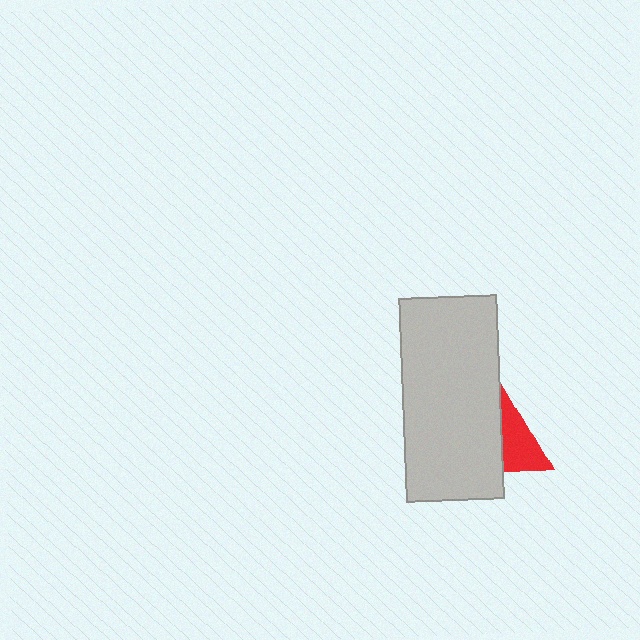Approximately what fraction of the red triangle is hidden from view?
Roughly 51% of the red triangle is hidden behind the light gray rectangle.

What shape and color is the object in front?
The object in front is a light gray rectangle.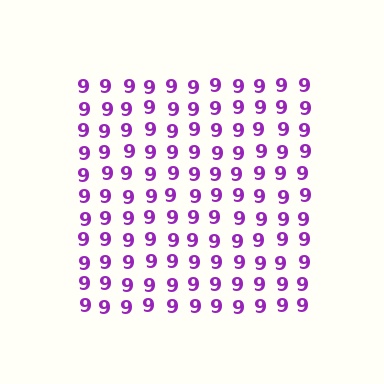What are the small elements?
The small elements are digit 9's.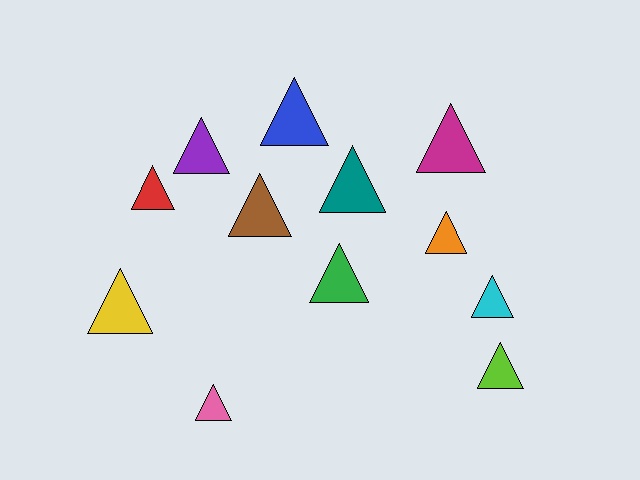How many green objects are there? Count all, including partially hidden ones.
There is 1 green object.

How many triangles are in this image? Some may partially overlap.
There are 12 triangles.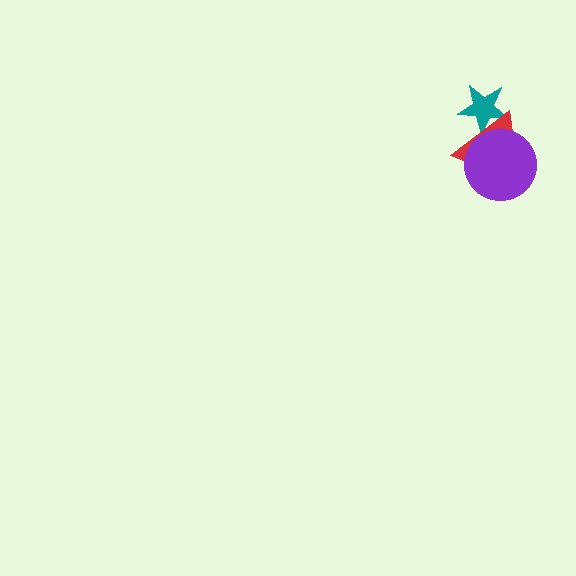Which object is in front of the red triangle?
The purple circle is in front of the red triangle.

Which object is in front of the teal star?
The red triangle is in front of the teal star.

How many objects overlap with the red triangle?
2 objects overlap with the red triangle.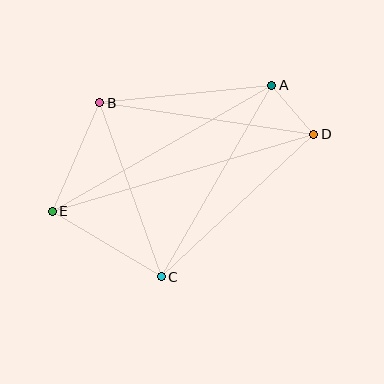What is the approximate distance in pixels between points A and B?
The distance between A and B is approximately 173 pixels.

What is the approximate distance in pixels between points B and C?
The distance between B and C is approximately 185 pixels.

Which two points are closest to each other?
Points A and D are closest to each other.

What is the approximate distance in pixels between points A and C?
The distance between A and C is approximately 221 pixels.